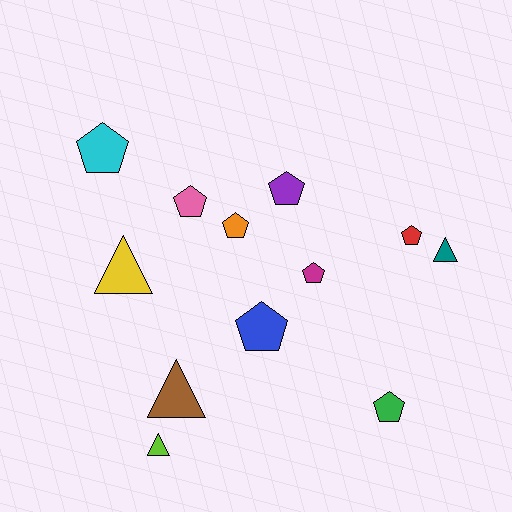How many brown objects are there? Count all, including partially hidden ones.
There is 1 brown object.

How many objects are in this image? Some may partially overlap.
There are 12 objects.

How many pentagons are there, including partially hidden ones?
There are 8 pentagons.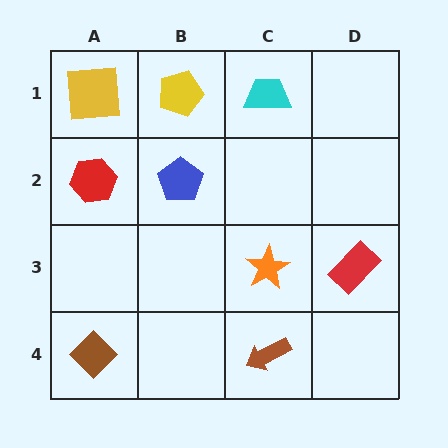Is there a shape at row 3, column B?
No, that cell is empty.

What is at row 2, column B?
A blue pentagon.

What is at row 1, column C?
A cyan trapezoid.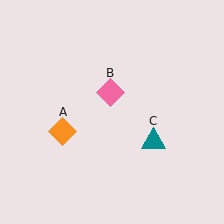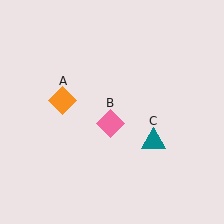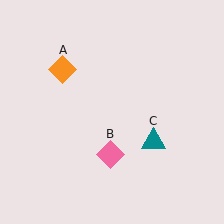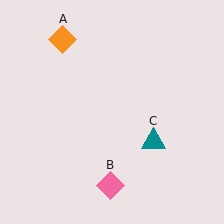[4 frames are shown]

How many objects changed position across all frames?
2 objects changed position: orange diamond (object A), pink diamond (object B).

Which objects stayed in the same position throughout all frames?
Teal triangle (object C) remained stationary.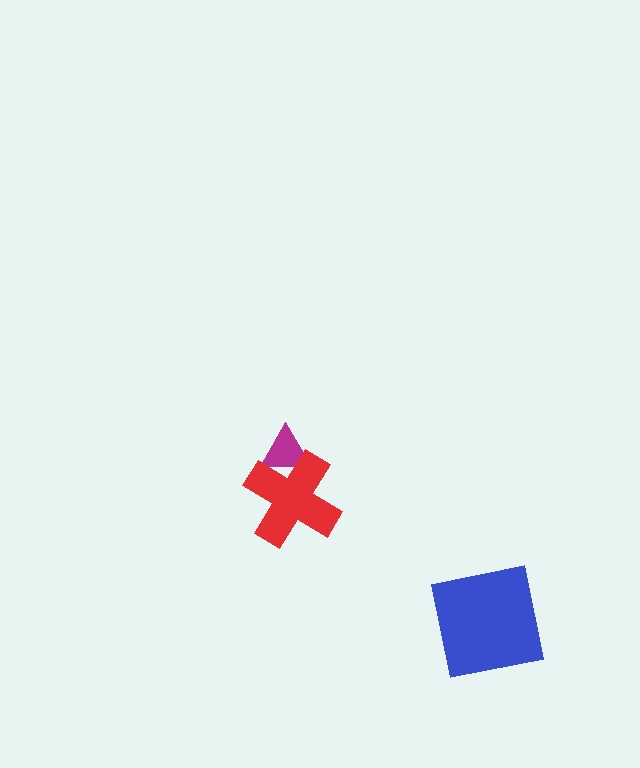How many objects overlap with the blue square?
0 objects overlap with the blue square.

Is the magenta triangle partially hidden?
Yes, it is partially covered by another shape.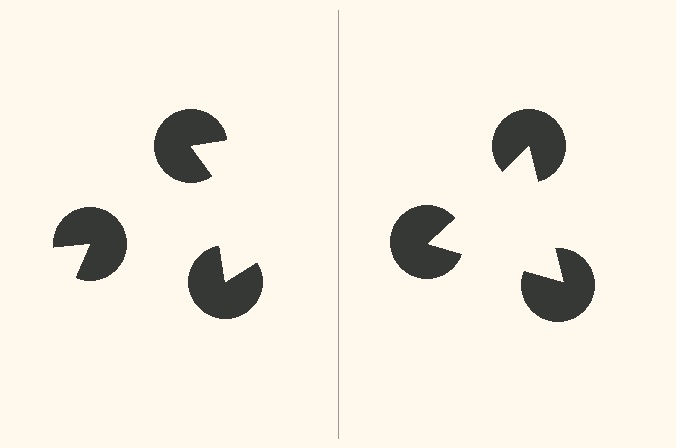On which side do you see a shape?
An illusory triangle appears on the right side. On the left side the wedge cuts are rotated, so no coherent shape forms.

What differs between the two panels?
The pac-man discs are positioned identically on both sides; only the wedge orientations differ. On the right they align to a triangle; on the left they are misaligned.